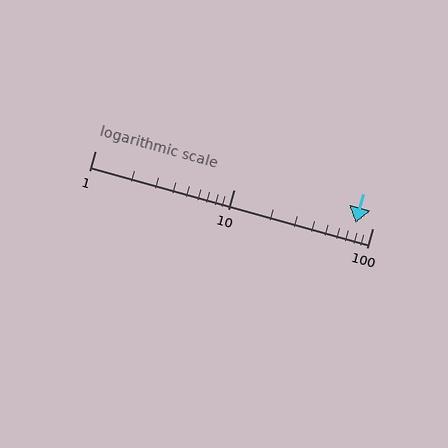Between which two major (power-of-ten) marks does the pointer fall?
The pointer is between 10 and 100.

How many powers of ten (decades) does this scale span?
The scale spans 2 decades, from 1 to 100.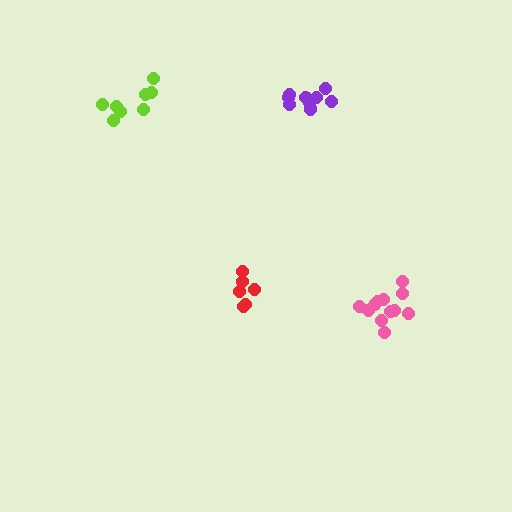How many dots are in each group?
Group 1: 8 dots, Group 2: 11 dots, Group 3: 12 dots, Group 4: 6 dots (37 total).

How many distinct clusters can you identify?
There are 4 distinct clusters.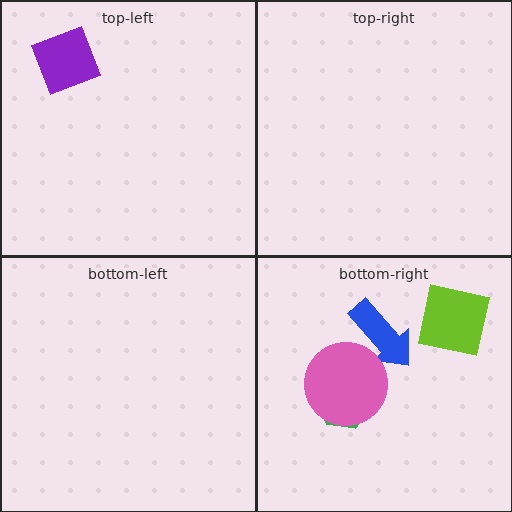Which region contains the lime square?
The bottom-right region.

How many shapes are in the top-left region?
1.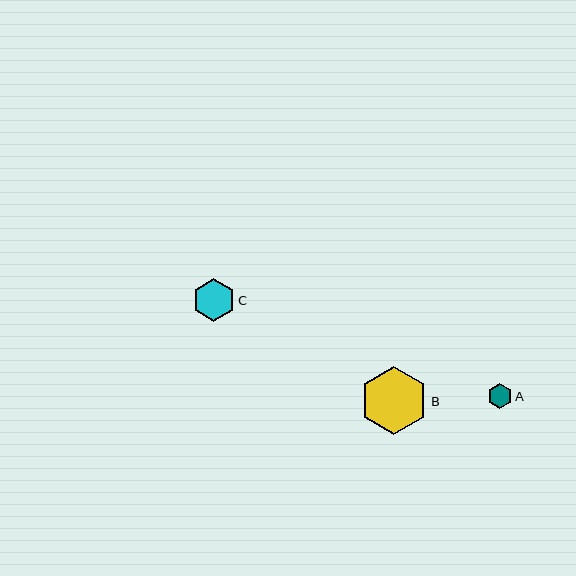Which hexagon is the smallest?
Hexagon A is the smallest with a size of approximately 25 pixels.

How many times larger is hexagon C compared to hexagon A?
Hexagon C is approximately 1.7 times the size of hexagon A.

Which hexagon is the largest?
Hexagon B is the largest with a size of approximately 68 pixels.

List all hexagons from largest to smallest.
From largest to smallest: B, C, A.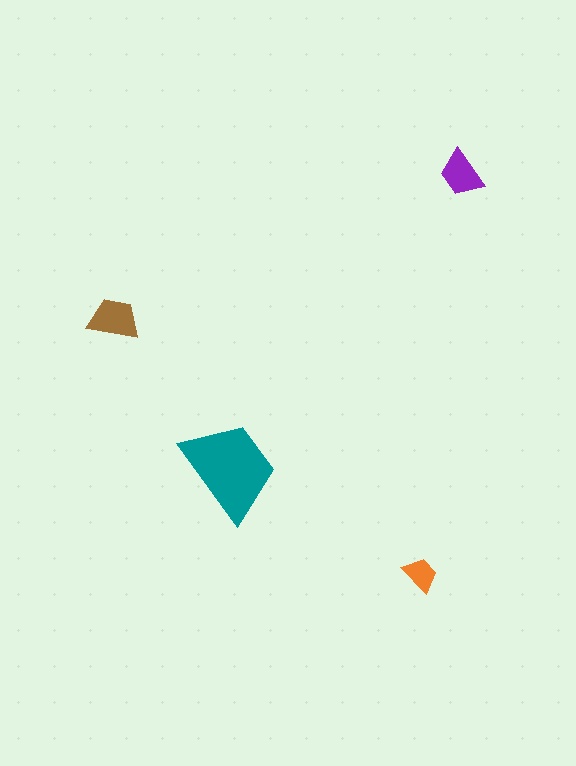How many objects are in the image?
There are 4 objects in the image.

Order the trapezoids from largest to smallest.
the teal one, the brown one, the purple one, the orange one.